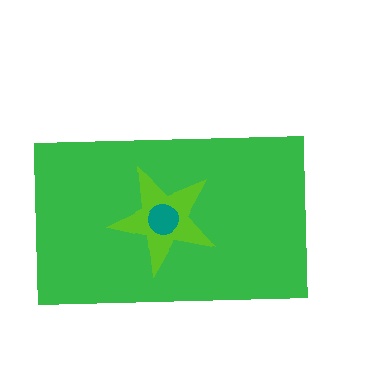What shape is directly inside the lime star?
The teal circle.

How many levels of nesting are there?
3.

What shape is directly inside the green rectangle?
The lime star.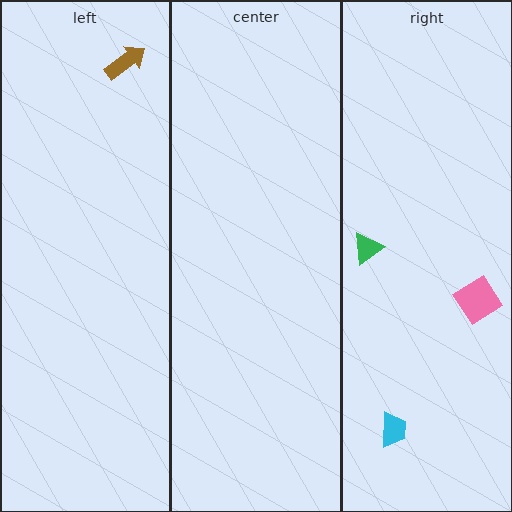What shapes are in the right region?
The cyan trapezoid, the pink diamond, the green triangle.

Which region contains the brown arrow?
The left region.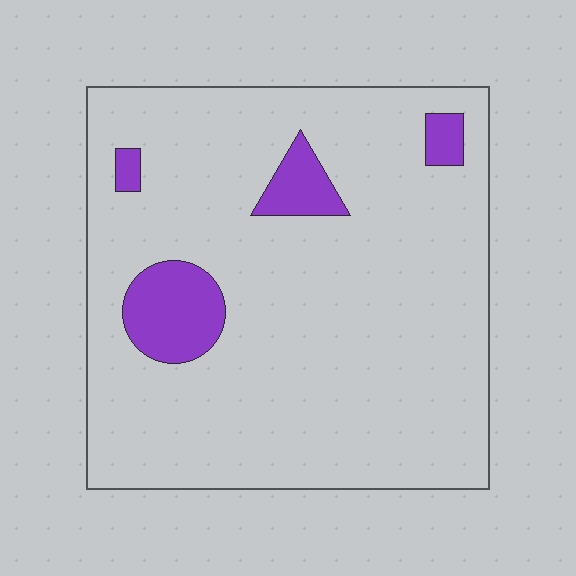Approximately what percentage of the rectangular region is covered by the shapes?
Approximately 10%.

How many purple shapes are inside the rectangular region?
4.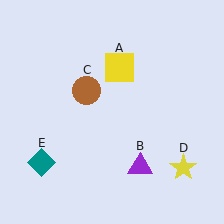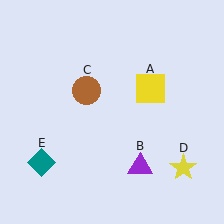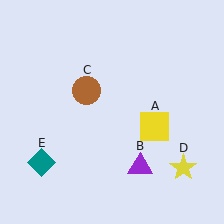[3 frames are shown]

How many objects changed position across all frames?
1 object changed position: yellow square (object A).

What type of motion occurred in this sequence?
The yellow square (object A) rotated clockwise around the center of the scene.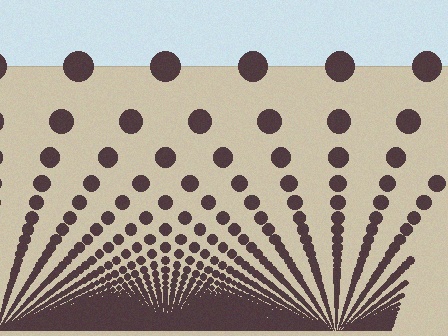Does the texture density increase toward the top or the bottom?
Density increases toward the bottom.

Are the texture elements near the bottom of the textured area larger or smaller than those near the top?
Smaller. The gradient is inverted — elements near the bottom are smaller and denser.